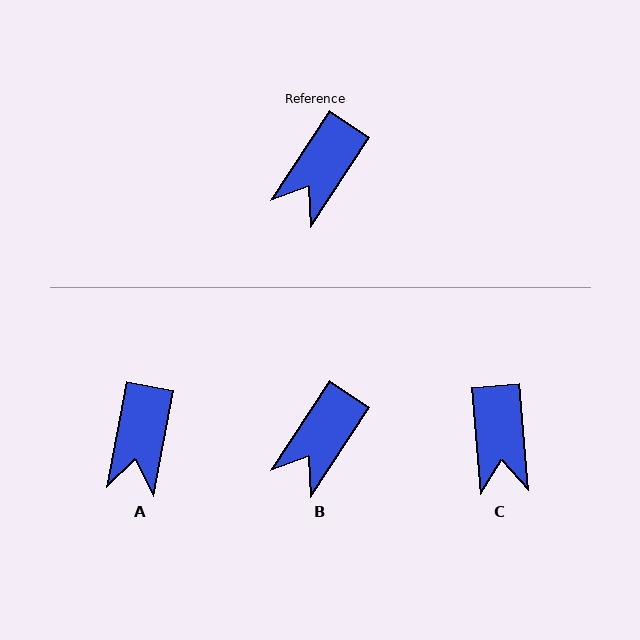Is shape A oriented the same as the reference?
No, it is off by about 22 degrees.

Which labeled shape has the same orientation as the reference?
B.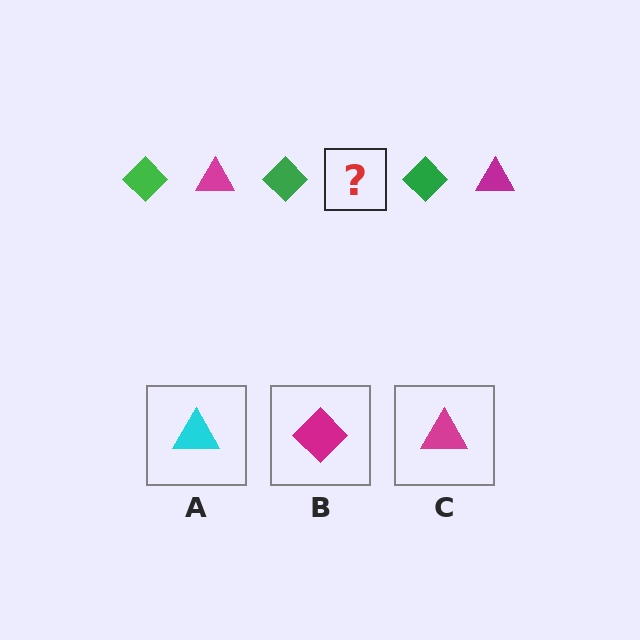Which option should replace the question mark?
Option C.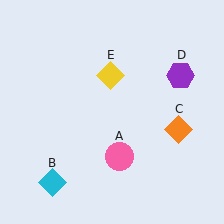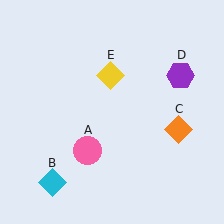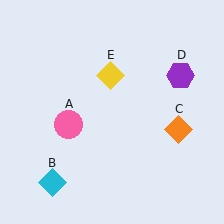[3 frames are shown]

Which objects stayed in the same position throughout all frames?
Cyan diamond (object B) and orange diamond (object C) and purple hexagon (object D) and yellow diamond (object E) remained stationary.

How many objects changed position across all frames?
1 object changed position: pink circle (object A).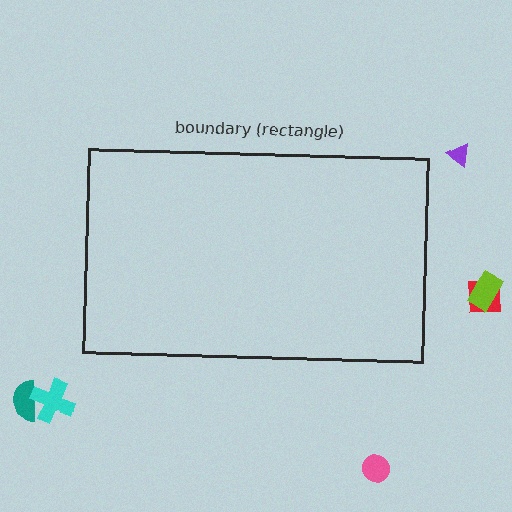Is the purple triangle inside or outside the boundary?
Outside.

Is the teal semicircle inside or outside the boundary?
Outside.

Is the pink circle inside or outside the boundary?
Outside.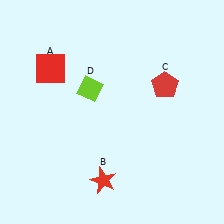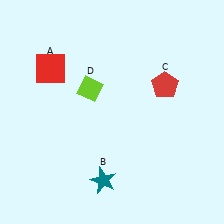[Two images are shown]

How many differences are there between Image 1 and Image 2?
There is 1 difference between the two images.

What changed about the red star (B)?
In Image 1, B is red. In Image 2, it changed to teal.